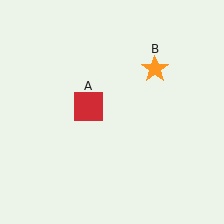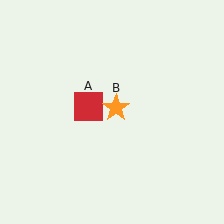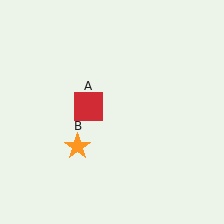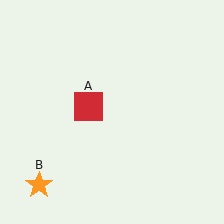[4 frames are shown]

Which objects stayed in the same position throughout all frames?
Red square (object A) remained stationary.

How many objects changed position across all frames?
1 object changed position: orange star (object B).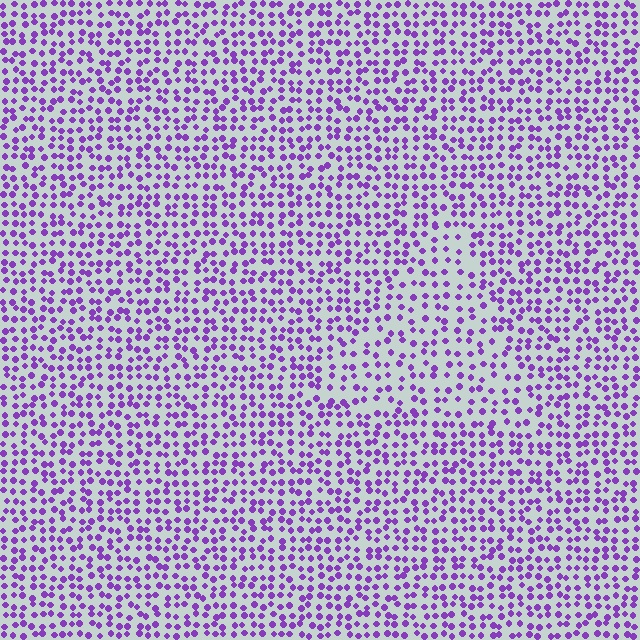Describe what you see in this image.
The image contains small purple elements arranged at two different densities. A triangle-shaped region is visible where the elements are less densely packed than the surrounding area.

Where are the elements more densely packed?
The elements are more densely packed outside the triangle boundary.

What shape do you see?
I see a triangle.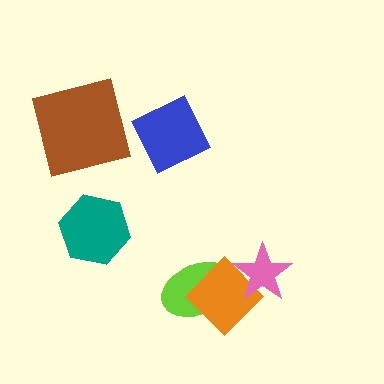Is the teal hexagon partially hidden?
No, no other shape covers it.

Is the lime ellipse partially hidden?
Yes, it is partially covered by another shape.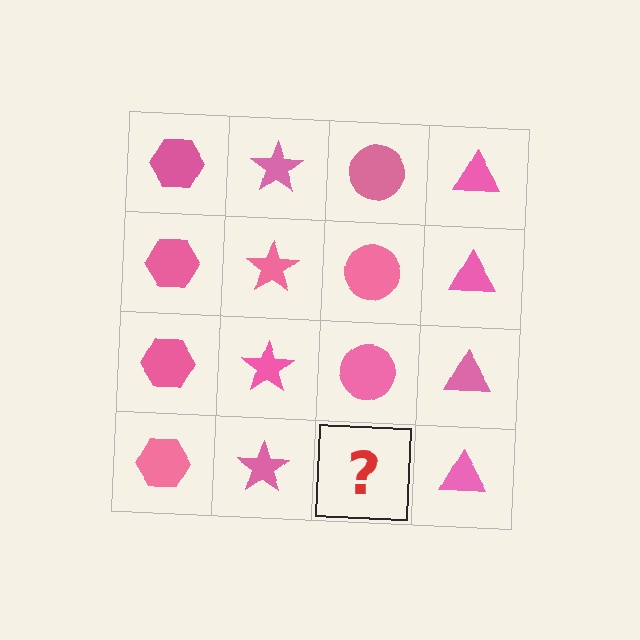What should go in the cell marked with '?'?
The missing cell should contain a pink circle.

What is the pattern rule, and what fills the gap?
The rule is that each column has a consistent shape. The gap should be filled with a pink circle.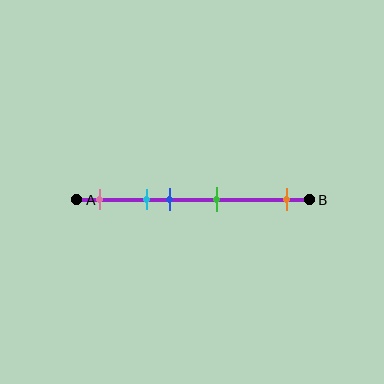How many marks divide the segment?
There are 5 marks dividing the segment.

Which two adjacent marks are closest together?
The cyan and blue marks are the closest adjacent pair.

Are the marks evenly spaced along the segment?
No, the marks are not evenly spaced.